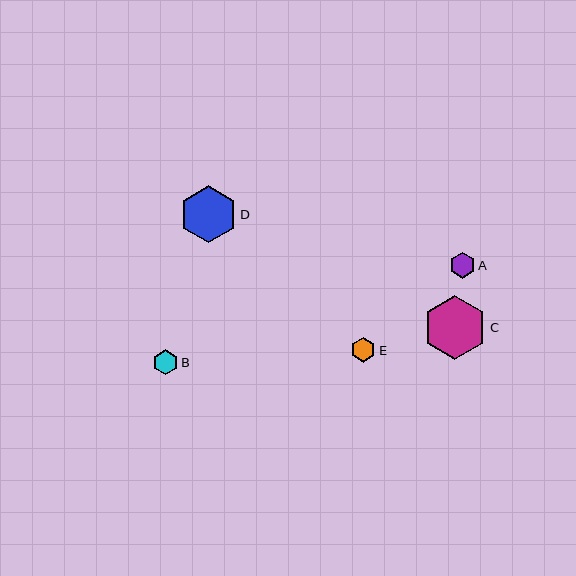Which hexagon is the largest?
Hexagon C is the largest with a size of approximately 63 pixels.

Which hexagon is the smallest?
Hexagon E is the smallest with a size of approximately 24 pixels.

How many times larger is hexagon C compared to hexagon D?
Hexagon C is approximately 1.1 times the size of hexagon D.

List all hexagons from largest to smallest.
From largest to smallest: C, D, A, B, E.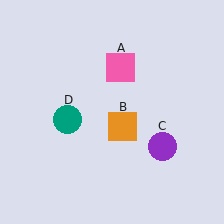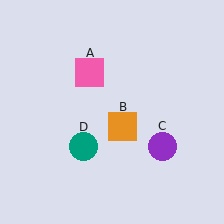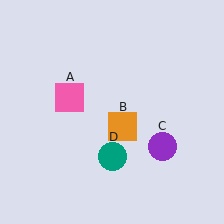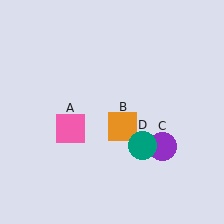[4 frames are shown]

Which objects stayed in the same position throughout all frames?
Orange square (object B) and purple circle (object C) remained stationary.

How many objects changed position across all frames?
2 objects changed position: pink square (object A), teal circle (object D).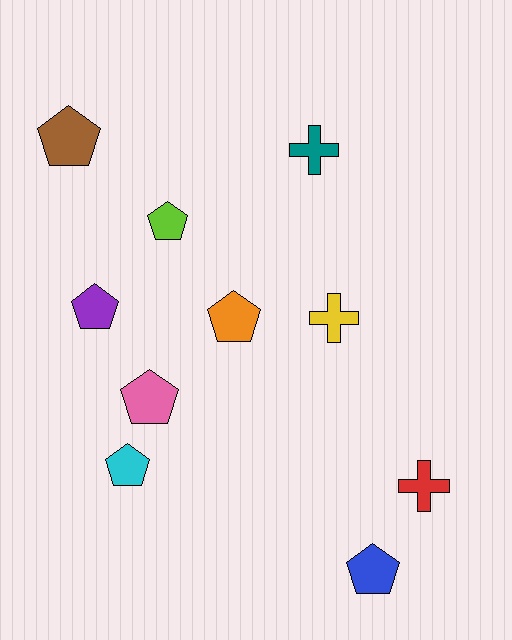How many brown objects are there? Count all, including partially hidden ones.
There is 1 brown object.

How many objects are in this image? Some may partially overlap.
There are 10 objects.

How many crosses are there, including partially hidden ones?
There are 3 crosses.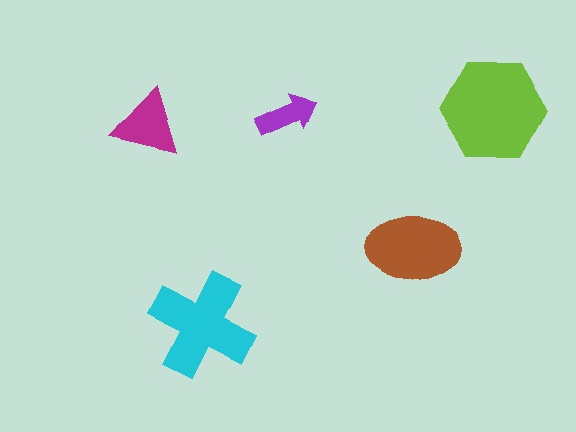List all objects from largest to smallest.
The lime hexagon, the cyan cross, the brown ellipse, the magenta triangle, the purple arrow.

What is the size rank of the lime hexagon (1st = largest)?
1st.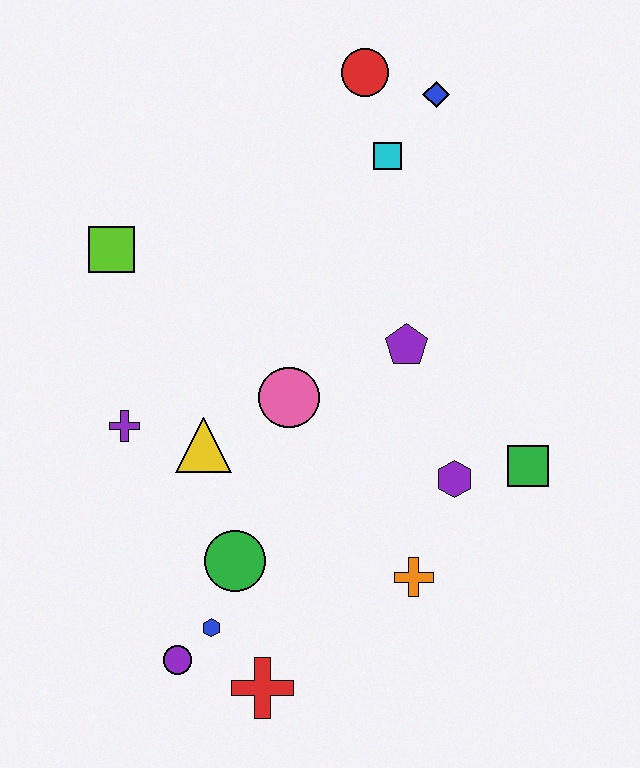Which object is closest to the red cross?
The blue hexagon is closest to the red cross.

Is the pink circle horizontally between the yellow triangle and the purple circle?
No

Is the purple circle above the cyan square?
No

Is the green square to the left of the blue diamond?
No